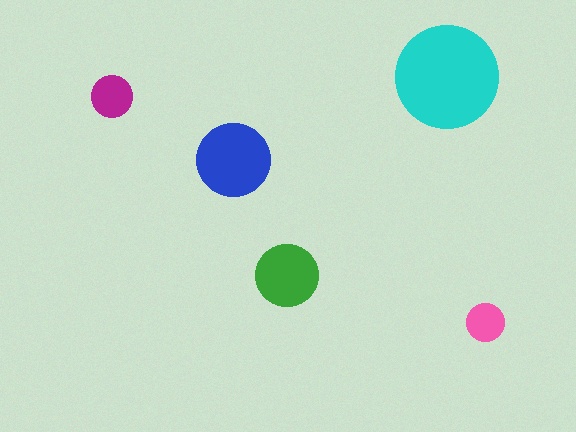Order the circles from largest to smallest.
the cyan one, the blue one, the green one, the magenta one, the pink one.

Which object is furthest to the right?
The pink circle is rightmost.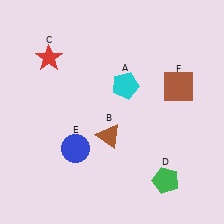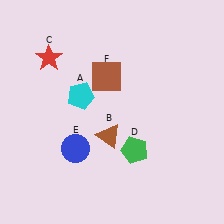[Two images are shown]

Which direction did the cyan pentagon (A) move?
The cyan pentagon (A) moved left.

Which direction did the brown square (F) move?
The brown square (F) moved left.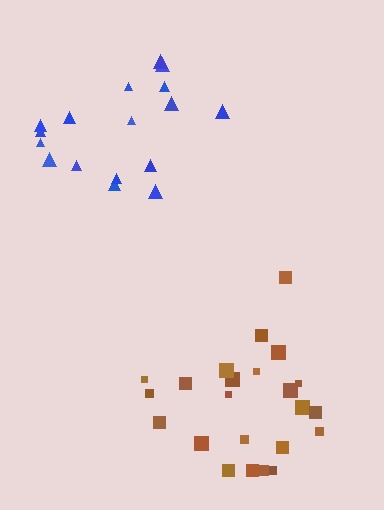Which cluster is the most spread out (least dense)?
Blue.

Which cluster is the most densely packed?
Brown.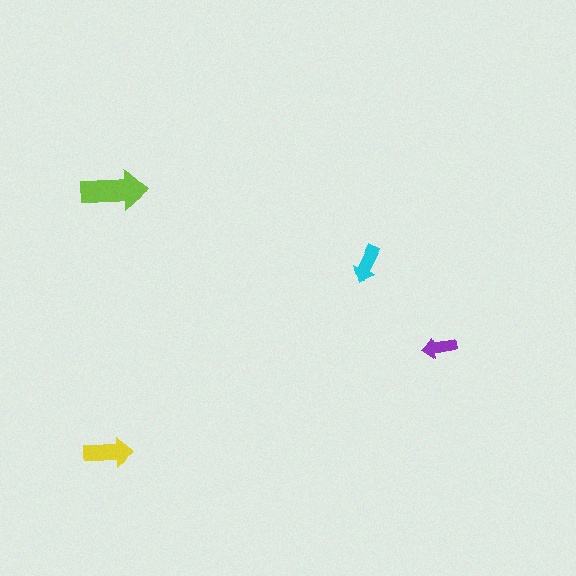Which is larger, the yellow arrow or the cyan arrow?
The yellow one.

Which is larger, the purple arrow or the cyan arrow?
The cyan one.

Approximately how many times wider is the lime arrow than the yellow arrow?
About 1.5 times wider.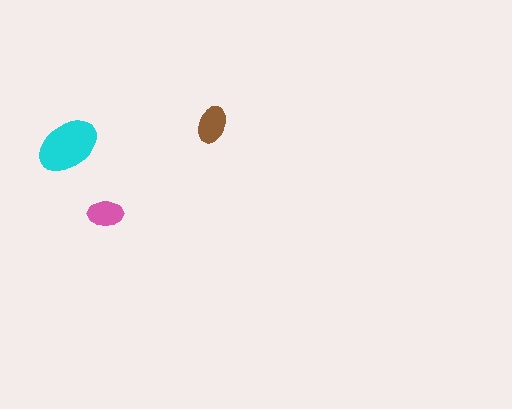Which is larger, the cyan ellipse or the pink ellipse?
The cyan one.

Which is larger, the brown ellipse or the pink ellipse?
The brown one.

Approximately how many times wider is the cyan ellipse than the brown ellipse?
About 1.5 times wider.